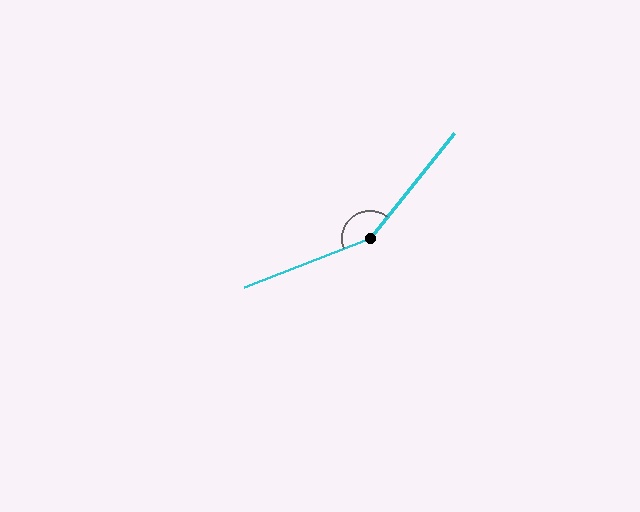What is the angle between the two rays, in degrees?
Approximately 150 degrees.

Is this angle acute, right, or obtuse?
It is obtuse.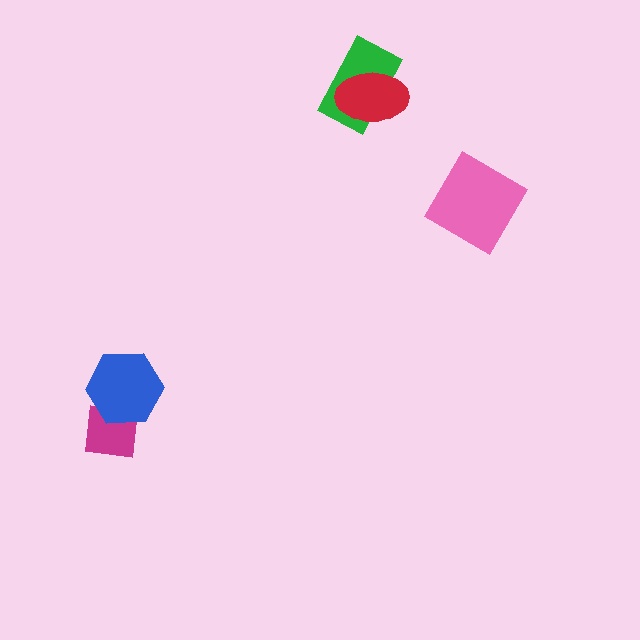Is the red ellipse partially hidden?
No, no other shape covers it.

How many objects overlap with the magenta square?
1 object overlaps with the magenta square.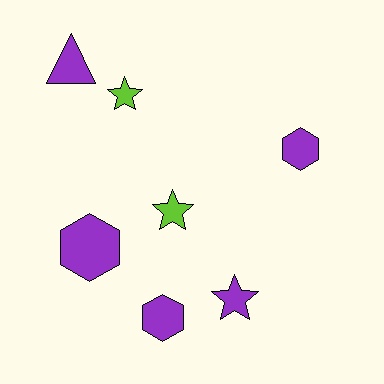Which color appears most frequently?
Purple, with 5 objects.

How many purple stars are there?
There is 1 purple star.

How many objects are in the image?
There are 7 objects.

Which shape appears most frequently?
Star, with 3 objects.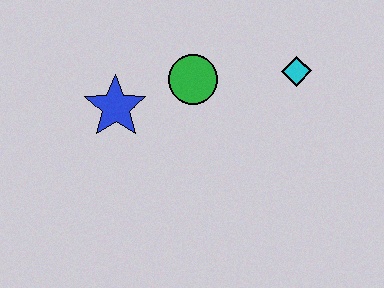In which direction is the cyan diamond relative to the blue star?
The cyan diamond is to the right of the blue star.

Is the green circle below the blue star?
No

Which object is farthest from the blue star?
The cyan diamond is farthest from the blue star.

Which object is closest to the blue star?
The green circle is closest to the blue star.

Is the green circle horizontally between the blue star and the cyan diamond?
Yes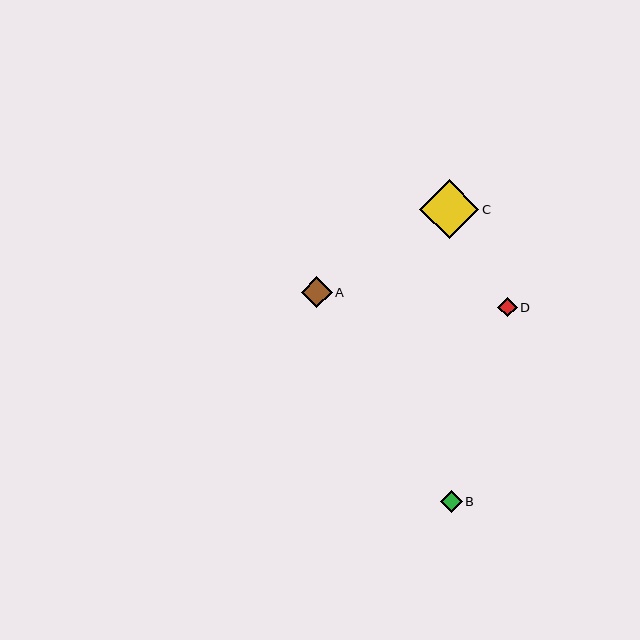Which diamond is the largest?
Diamond C is the largest with a size of approximately 59 pixels.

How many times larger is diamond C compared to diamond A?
Diamond C is approximately 1.9 times the size of diamond A.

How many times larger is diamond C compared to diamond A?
Diamond C is approximately 1.9 times the size of diamond A.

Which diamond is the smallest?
Diamond D is the smallest with a size of approximately 19 pixels.